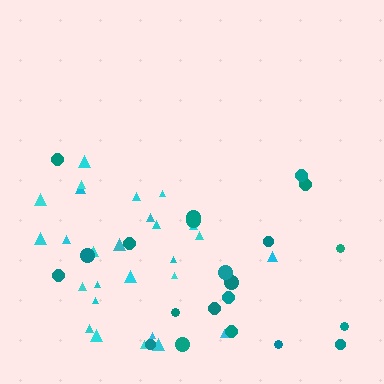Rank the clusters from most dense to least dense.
cyan, teal.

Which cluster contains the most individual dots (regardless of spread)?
Cyan (27).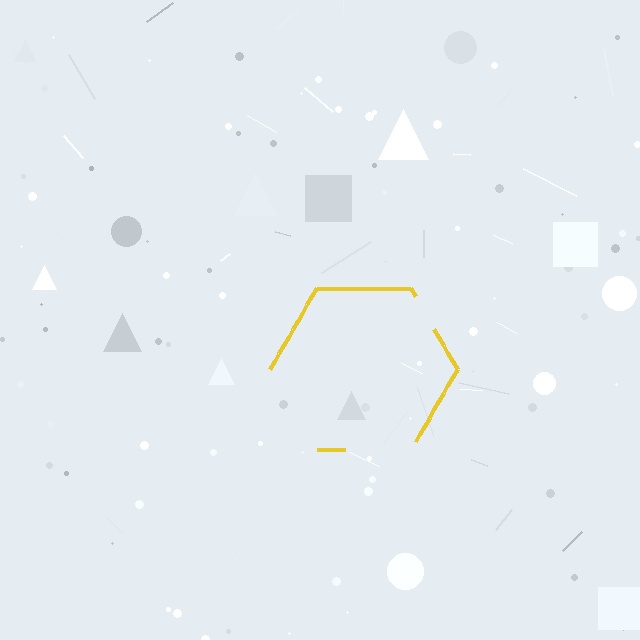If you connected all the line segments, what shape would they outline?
They would outline a hexagon.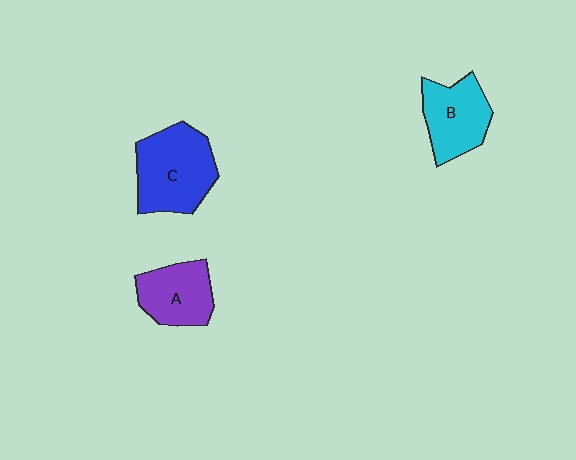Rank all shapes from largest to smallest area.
From largest to smallest: C (blue), B (cyan), A (purple).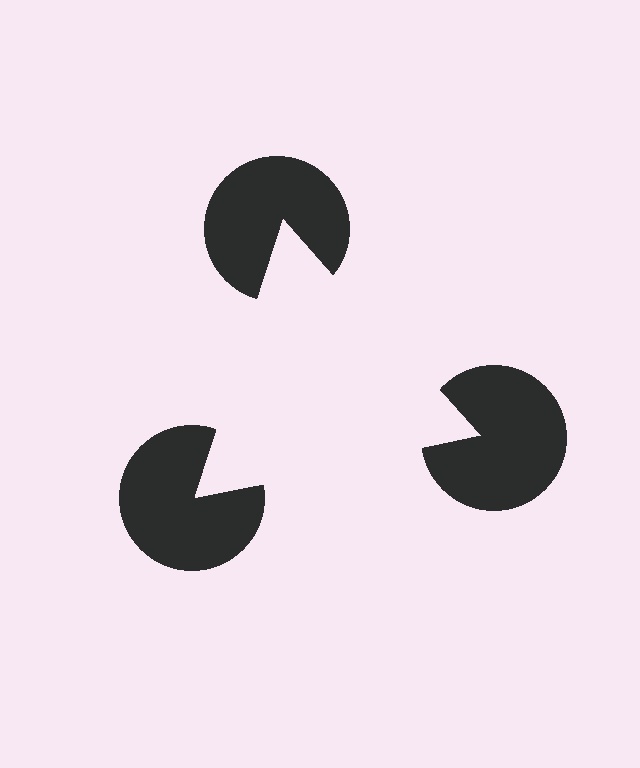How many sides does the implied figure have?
3 sides.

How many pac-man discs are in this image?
There are 3 — one at each vertex of the illusory triangle.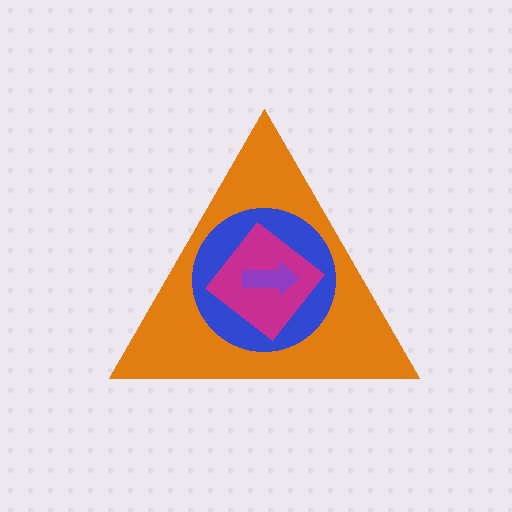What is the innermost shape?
The purple arrow.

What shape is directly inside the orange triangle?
The blue circle.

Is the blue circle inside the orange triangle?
Yes.